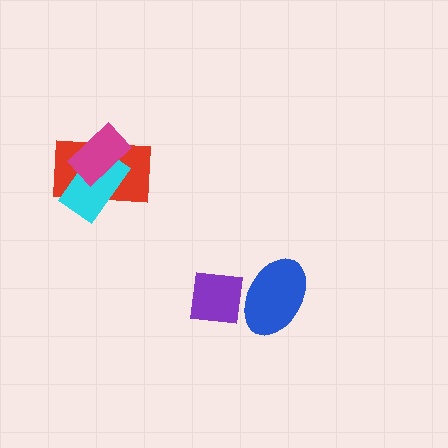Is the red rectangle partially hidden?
Yes, it is partially covered by another shape.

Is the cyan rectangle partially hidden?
Yes, it is partially covered by another shape.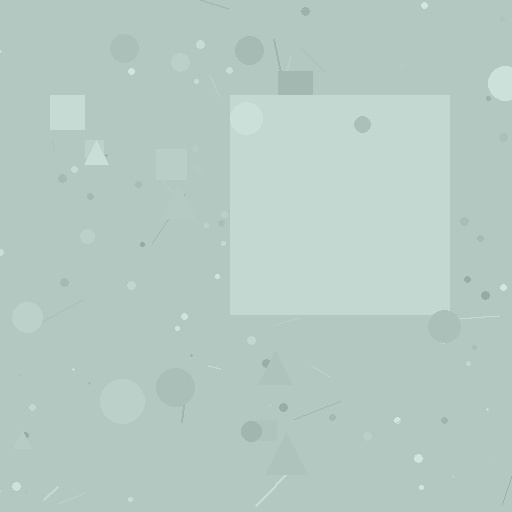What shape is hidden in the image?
A square is hidden in the image.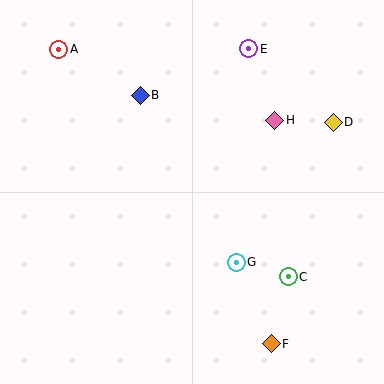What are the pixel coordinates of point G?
Point G is at (236, 262).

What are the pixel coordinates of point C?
Point C is at (288, 277).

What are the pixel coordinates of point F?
Point F is at (271, 344).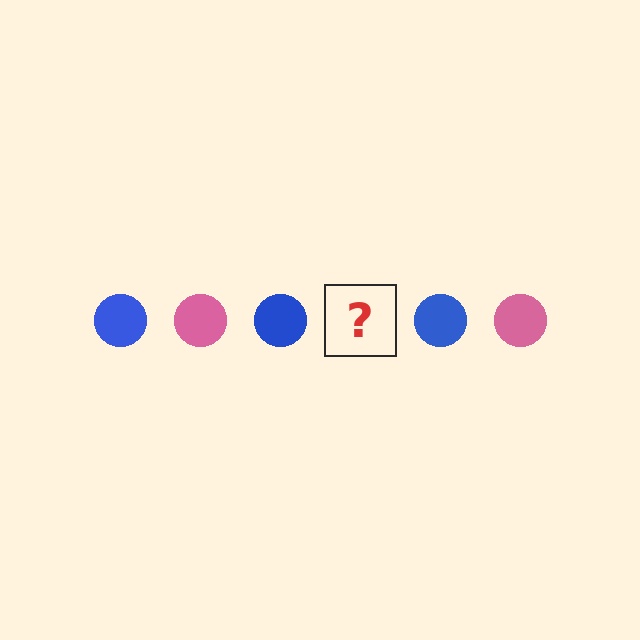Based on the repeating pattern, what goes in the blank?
The blank should be a pink circle.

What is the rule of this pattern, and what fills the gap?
The rule is that the pattern cycles through blue, pink circles. The gap should be filled with a pink circle.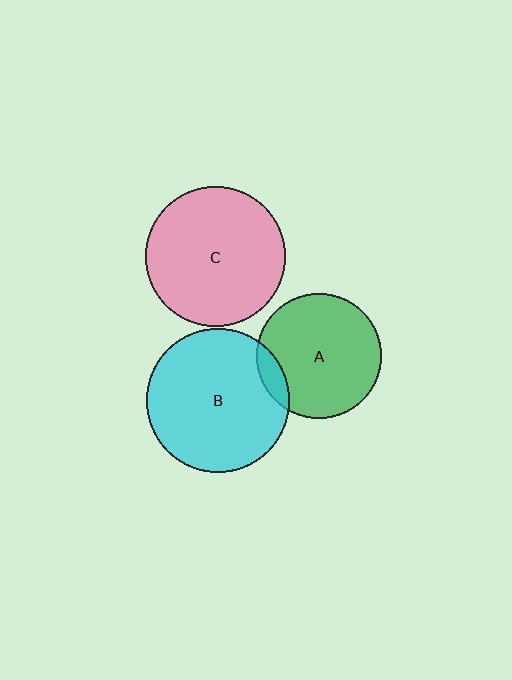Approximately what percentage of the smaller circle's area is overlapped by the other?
Approximately 10%.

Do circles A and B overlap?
Yes.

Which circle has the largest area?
Circle B (cyan).